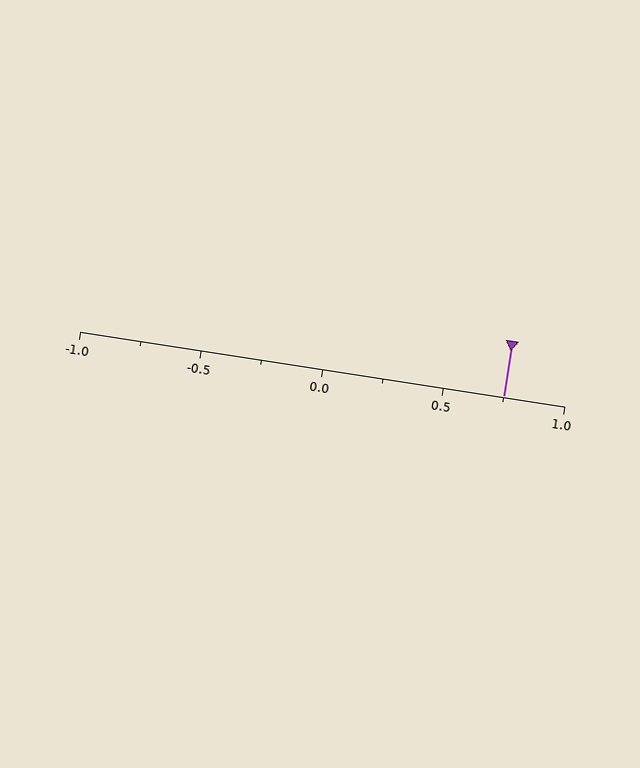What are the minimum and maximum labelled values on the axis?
The axis runs from -1.0 to 1.0.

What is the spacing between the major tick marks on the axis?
The major ticks are spaced 0.5 apart.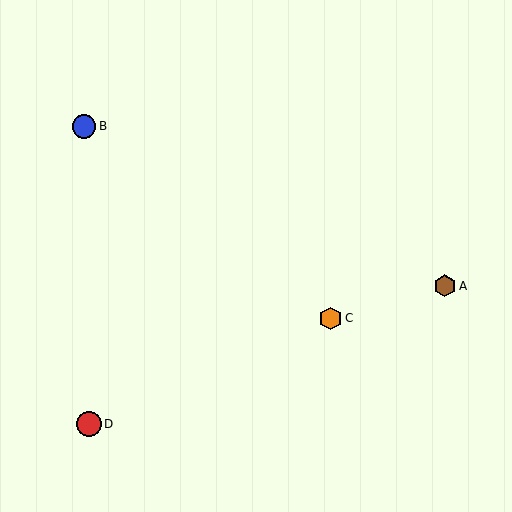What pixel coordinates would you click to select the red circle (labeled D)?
Click at (89, 424) to select the red circle D.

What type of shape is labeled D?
Shape D is a red circle.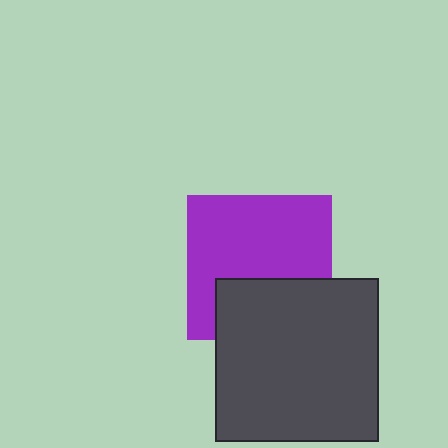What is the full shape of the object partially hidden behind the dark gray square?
The partially hidden object is a purple square.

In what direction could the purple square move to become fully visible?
The purple square could move up. That would shift it out from behind the dark gray square entirely.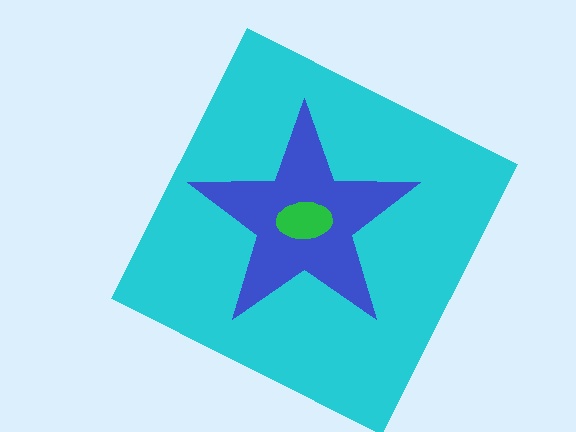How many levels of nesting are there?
3.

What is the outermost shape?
The cyan square.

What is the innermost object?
The green ellipse.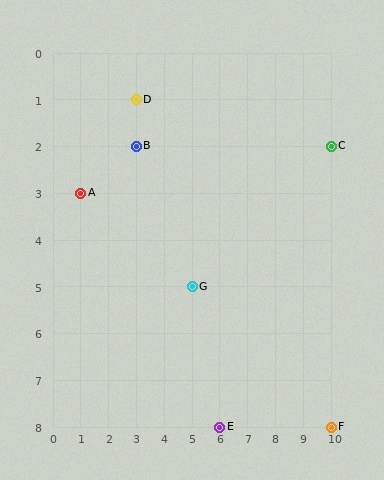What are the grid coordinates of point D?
Point D is at grid coordinates (3, 1).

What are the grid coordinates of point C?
Point C is at grid coordinates (10, 2).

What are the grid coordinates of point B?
Point B is at grid coordinates (3, 2).